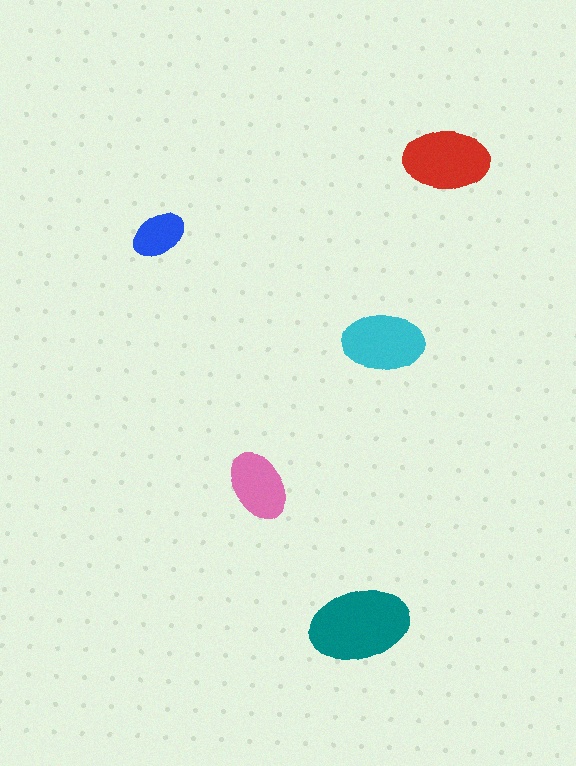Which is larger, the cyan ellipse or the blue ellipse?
The cyan one.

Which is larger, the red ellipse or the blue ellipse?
The red one.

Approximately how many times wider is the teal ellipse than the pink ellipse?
About 1.5 times wider.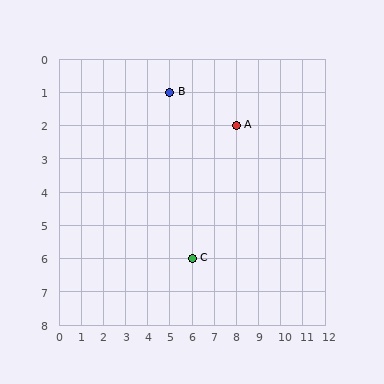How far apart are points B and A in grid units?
Points B and A are 3 columns and 1 row apart (about 3.2 grid units diagonally).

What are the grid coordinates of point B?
Point B is at grid coordinates (5, 1).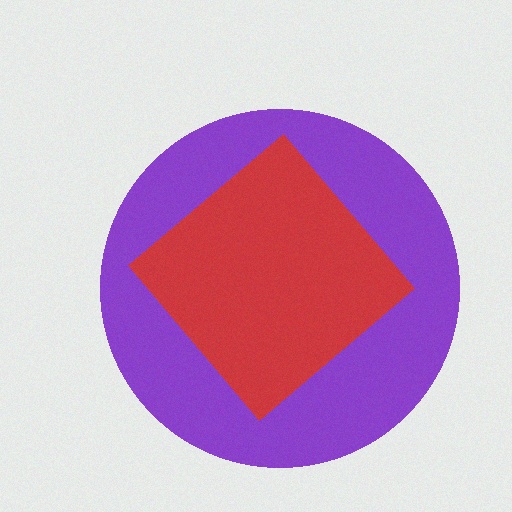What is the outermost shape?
The purple circle.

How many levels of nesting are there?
2.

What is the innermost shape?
The red diamond.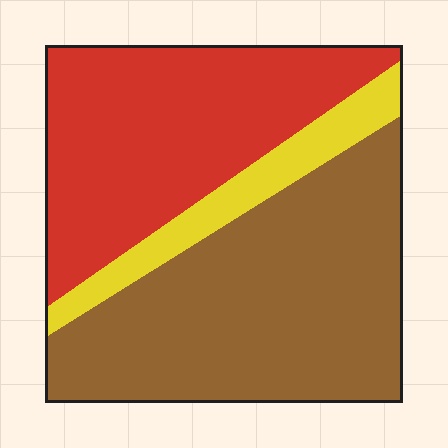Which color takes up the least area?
Yellow, at roughly 10%.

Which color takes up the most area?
Brown, at roughly 50%.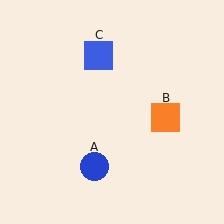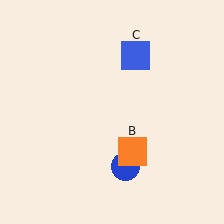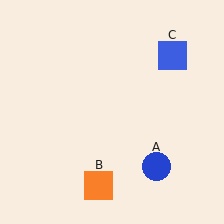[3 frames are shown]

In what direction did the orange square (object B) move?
The orange square (object B) moved down and to the left.